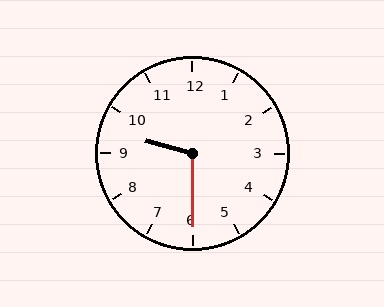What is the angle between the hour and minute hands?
Approximately 105 degrees.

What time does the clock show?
9:30.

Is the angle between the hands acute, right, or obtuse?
It is obtuse.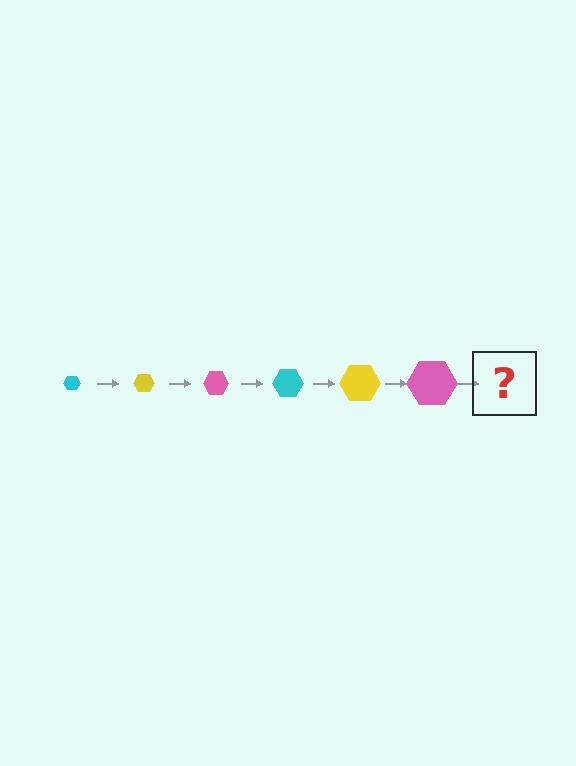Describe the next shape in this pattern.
It should be a cyan hexagon, larger than the previous one.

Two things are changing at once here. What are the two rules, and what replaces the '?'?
The two rules are that the hexagon grows larger each step and the color cycles through cyan, yellow, and pink. The '?' should be a cyan hexagon, larger than the previous one.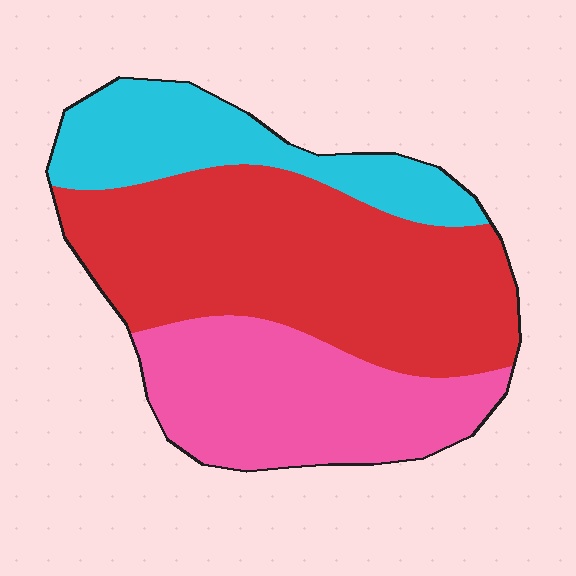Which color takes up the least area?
Cyan, at roughly 20%.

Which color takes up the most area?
Red, at roughly 50%.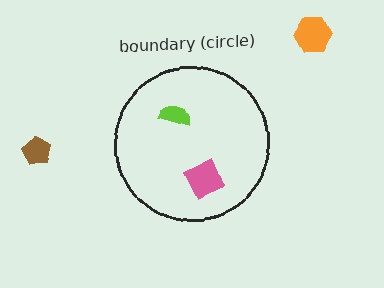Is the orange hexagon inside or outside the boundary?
Outside.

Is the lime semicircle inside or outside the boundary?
Inside.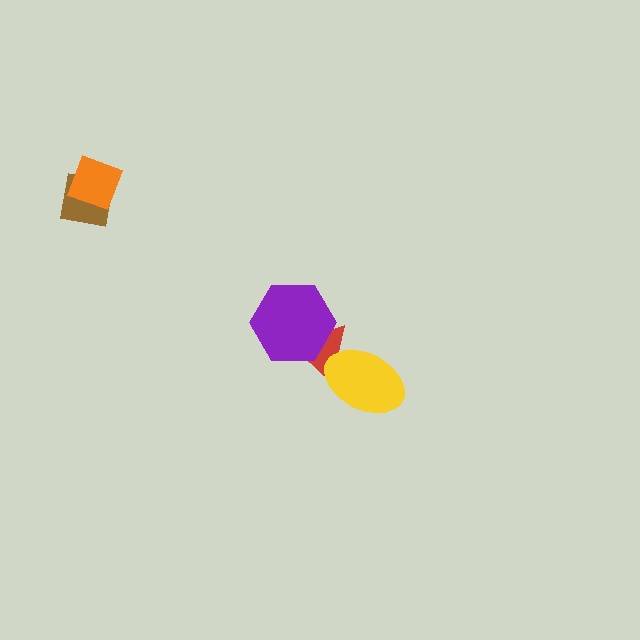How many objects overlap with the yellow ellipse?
1 object overlaps with the yellow ellipse.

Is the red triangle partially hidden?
Yes, it is partially covered by another shape.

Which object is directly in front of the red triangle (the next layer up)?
The purple hexagon is directly in front of the red triangle.